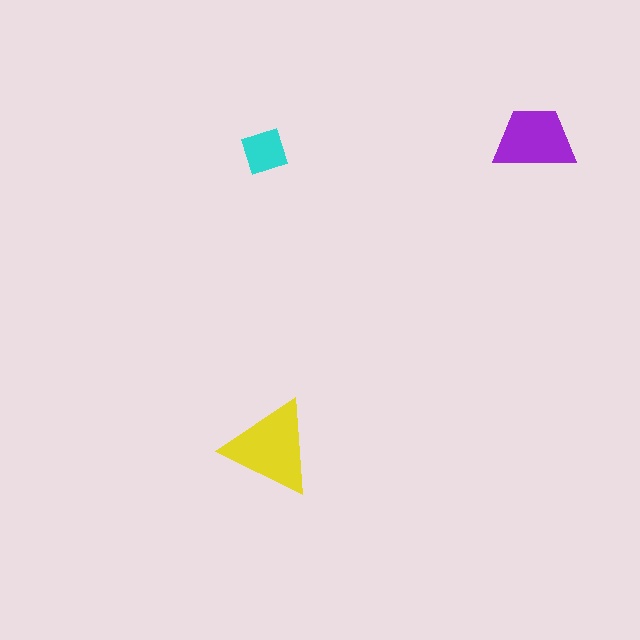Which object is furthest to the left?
The cyan diamond is leftmost.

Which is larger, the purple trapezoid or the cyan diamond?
The purple trapezoid.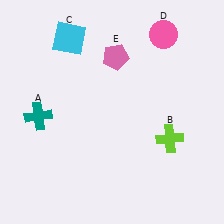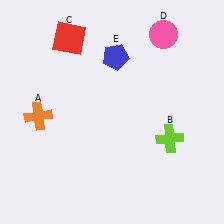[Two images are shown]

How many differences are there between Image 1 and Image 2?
There are 3 differences between the two images.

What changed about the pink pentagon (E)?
In Image 1, E is pink. In Image 2, it changed to blue.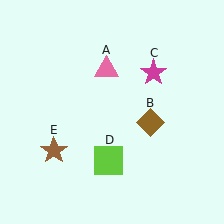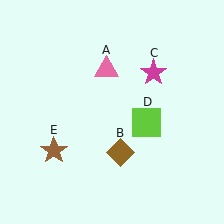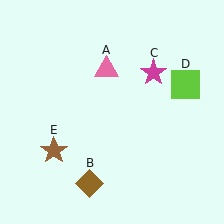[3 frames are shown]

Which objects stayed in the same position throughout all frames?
Pink triangle (object A) and magenta star (object C) and brown star (object E) remained stationary.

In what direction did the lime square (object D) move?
The lime square (object D) moved up and to the right.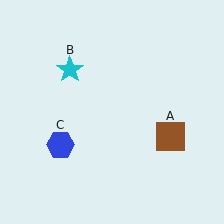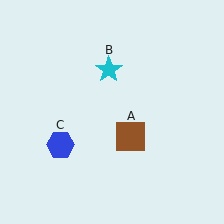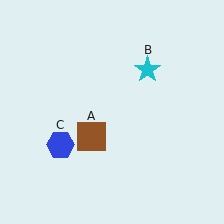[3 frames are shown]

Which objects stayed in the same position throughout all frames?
Blue hexagon (object C) remained stationary.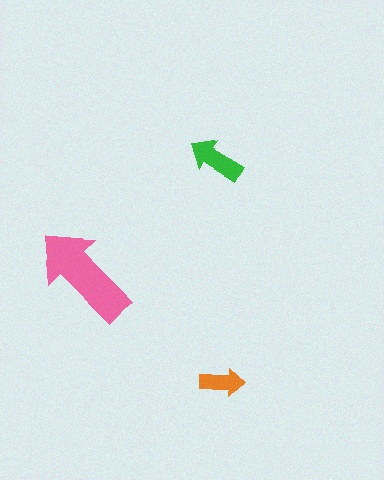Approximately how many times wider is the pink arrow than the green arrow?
About 2 times wider.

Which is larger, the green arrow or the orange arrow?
The green one.